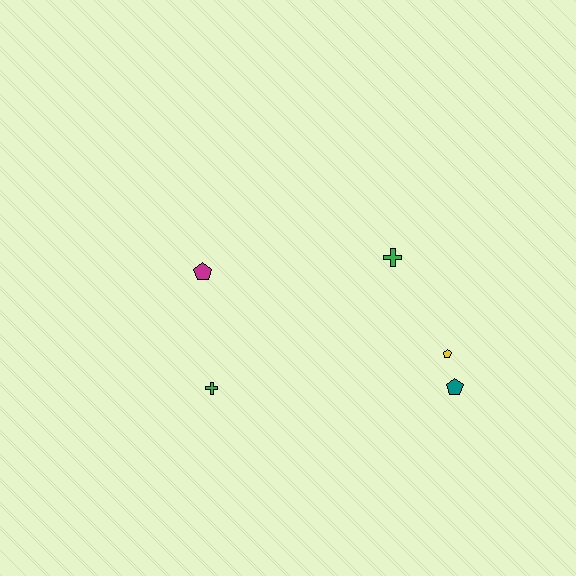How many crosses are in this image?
There are 2 crosses.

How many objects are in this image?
There are 5 objects.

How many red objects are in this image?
There are no red objects.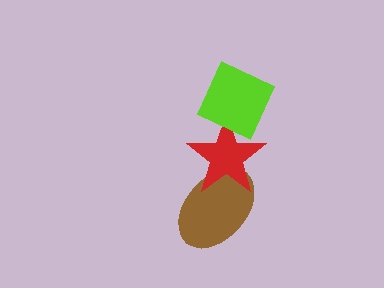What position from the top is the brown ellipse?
The brown ellipse is 3rd from the top.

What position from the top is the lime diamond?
The lime diamond is 1st from the top.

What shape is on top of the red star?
The lime diamond is on top of the red star.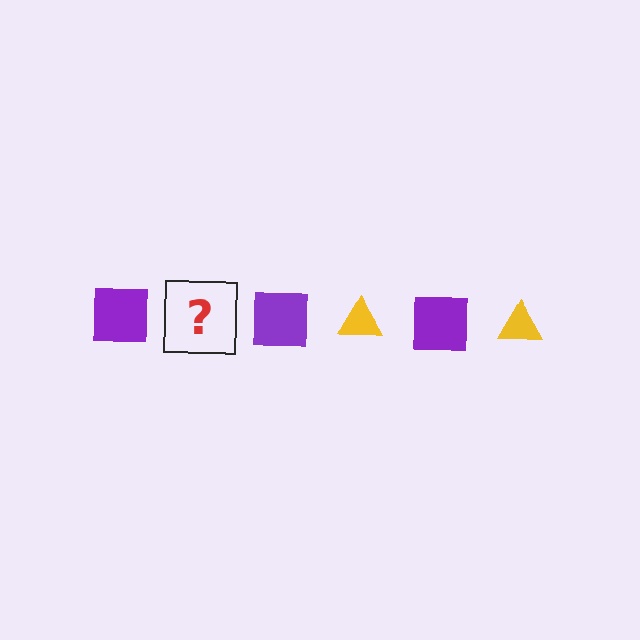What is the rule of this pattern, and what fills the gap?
The rule is that the pattern alternates between purple square and yellow triangle. The gap should be filled with a yellow triangle.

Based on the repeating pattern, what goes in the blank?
The blank should be a yellow triangle.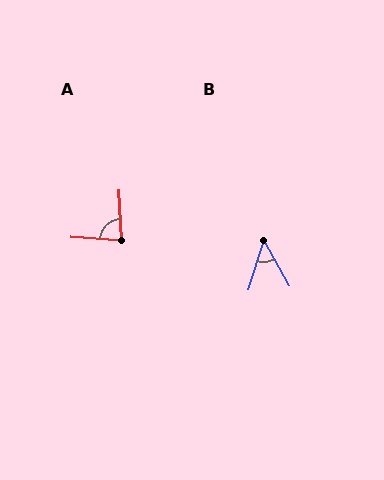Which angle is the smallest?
B, at approximately 47 degrees.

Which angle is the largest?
A, at approximately 84 degrees.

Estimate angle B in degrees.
Approximately 47 degrees.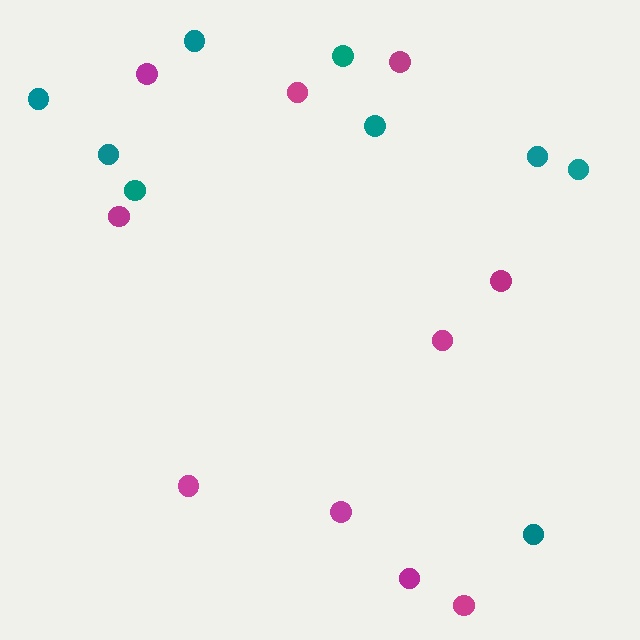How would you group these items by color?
There are 2 groups: one group of magenta circles (10) and one group of teal circles (9).